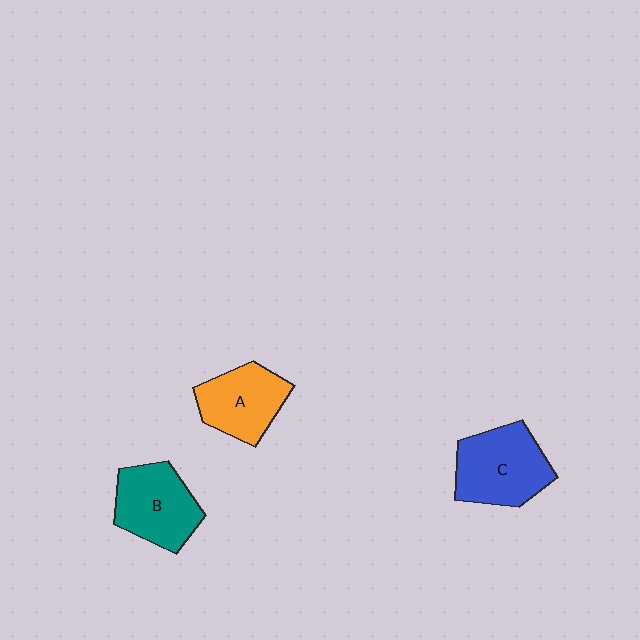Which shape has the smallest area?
Shape A (orange).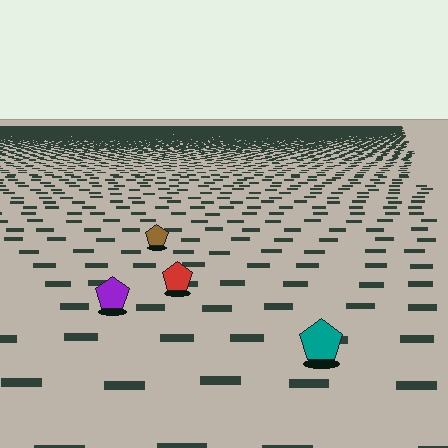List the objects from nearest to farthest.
From nearest to farthest: the teal pentagon, the purple pentagon, the red pentagon, the brown pentagon.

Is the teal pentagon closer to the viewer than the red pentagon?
Yes. The teal pentagon is closer — you can tell from the texture gradient: the ground texture is coarser near it.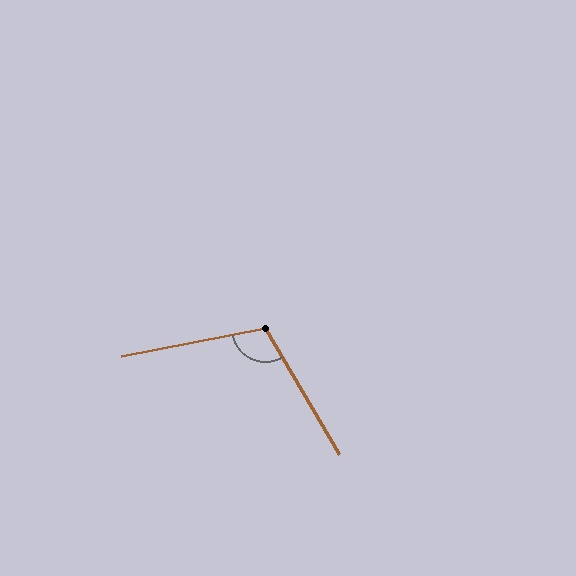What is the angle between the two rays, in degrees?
Approximately 109 degrees.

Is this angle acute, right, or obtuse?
It is obtuse.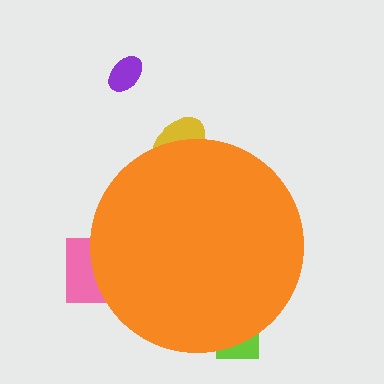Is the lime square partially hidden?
Yes, the lime square is partially hidden behind the orange circle.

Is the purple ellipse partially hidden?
No, the purple ellipse is fully visible.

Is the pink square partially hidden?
Yes, the pink square is partially hidden behind the orange circle.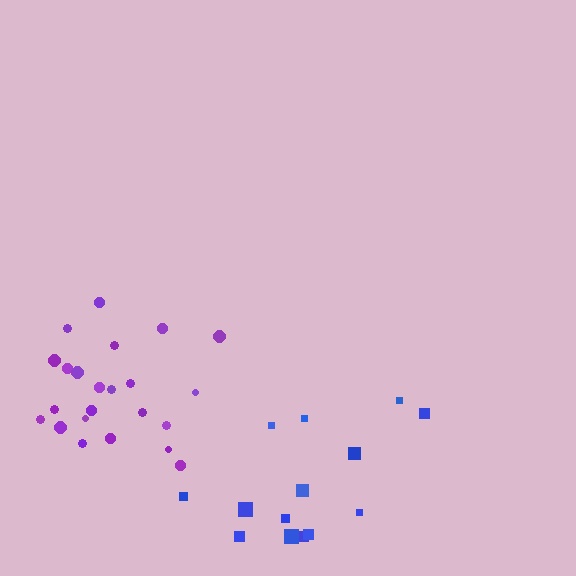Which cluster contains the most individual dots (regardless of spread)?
Purple (23).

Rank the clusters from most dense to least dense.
purple, blue.